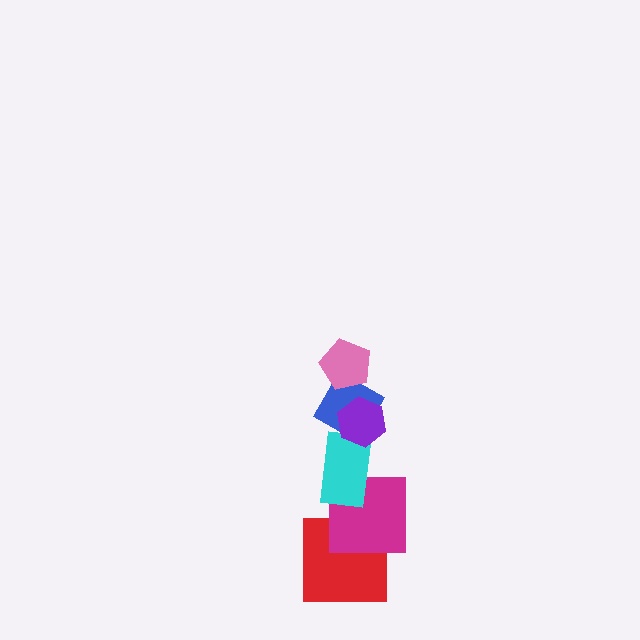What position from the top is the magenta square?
The magenta square is 5th from the top.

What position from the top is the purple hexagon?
The purple hexagon is 2nd from the top.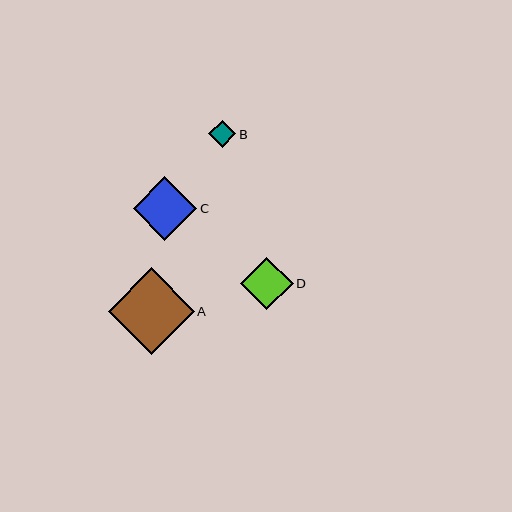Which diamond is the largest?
Diamond A is the largest with a size of approximately 86 pixels.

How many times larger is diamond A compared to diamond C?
Diamond A is approximately 1.4 times the size of diamond C.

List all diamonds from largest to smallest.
From largest to smallest: A, C, D, B.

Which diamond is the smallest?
Diamond B is the smallest with a size of approximately 27 pixels.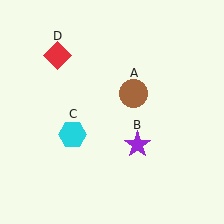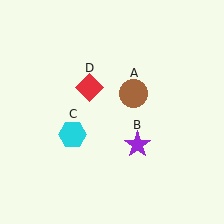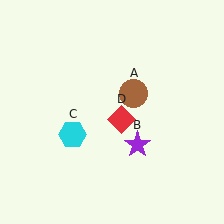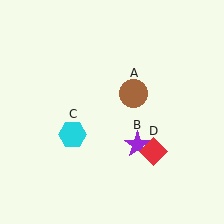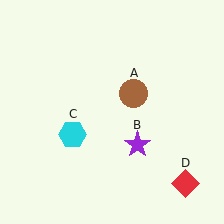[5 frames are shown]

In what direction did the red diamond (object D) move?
The red diamond (object D) moved down and to the right.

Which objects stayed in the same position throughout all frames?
Brown circle (object A) and purple star (object B) and cyan hexagon (object C) remained stationary.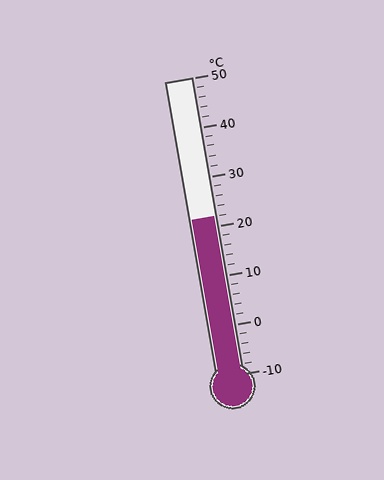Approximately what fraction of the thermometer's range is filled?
The thermometer is filled to approximately 55% of its range.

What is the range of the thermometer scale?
The thermometer scale ranges from -10°C to 50°C.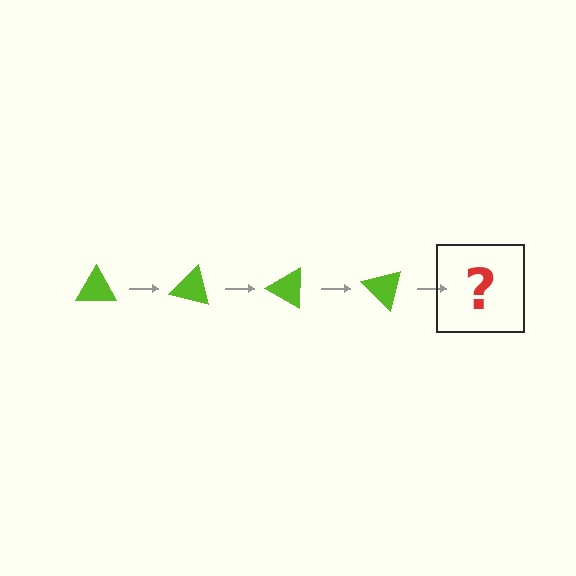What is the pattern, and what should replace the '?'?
The pattern is that the triangle rotates 15 degrees each step. The '?' should be a lime triangle rotated 60 degrees.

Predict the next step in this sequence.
The next step is a lime triangle rotated 60 degrees.